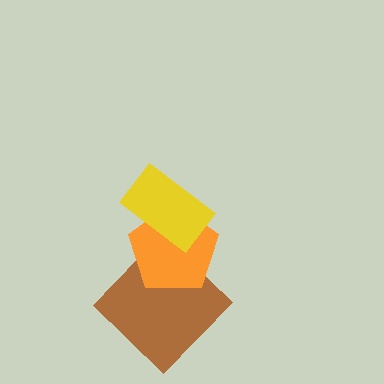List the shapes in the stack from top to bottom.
From top to bottom: the yellow rectangle, the orange pentagon, the brown diamond.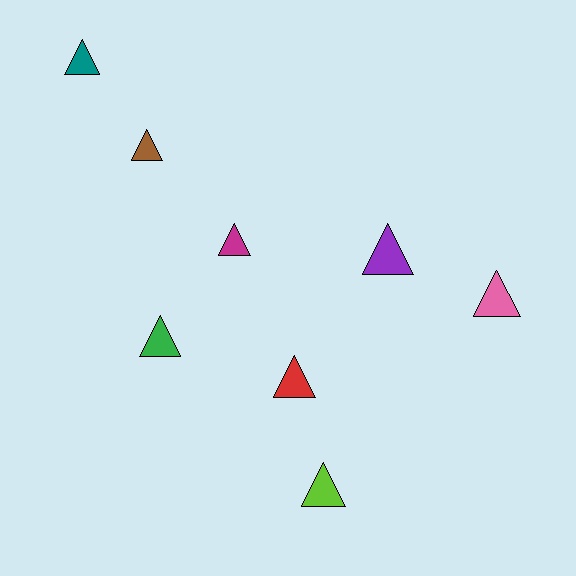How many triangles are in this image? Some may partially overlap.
There are 8 triangles.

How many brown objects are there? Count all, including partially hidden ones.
There is 1 brown object.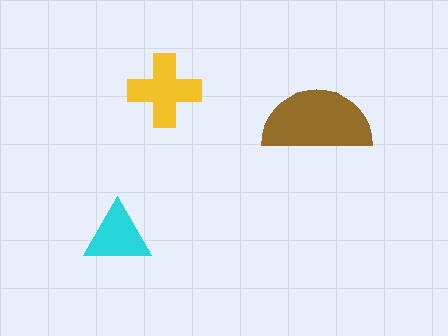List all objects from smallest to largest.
The cyan triangle, the yellow cross, the brown semicircle.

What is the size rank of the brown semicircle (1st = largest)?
1st.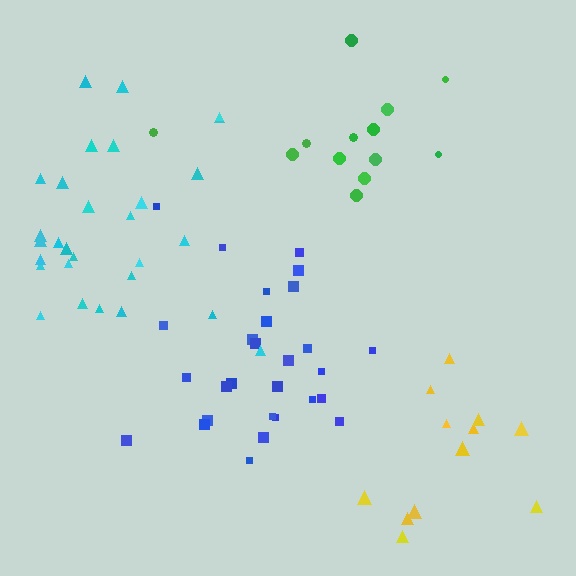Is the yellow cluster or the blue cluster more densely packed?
Blue.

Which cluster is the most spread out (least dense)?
Green.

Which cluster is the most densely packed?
Blue.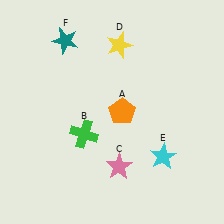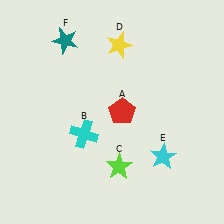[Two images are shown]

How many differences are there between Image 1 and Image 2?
There are 3 differences between the two images.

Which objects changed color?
A changed from orange to red. B changed from green to cyan. C changed from pink to lime.